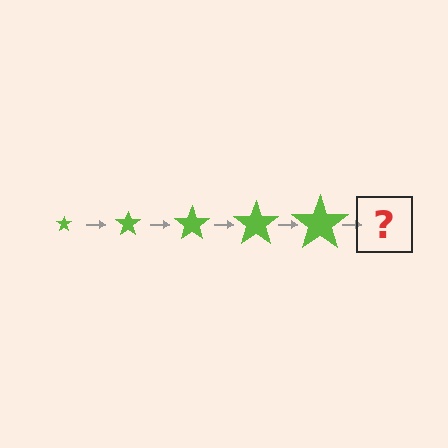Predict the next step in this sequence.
The next step is a lime star, larger than the previous one.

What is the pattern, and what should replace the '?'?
The pattern is that the star gets progressively larger each step. The '?' should be a lime star, larger than the previous one.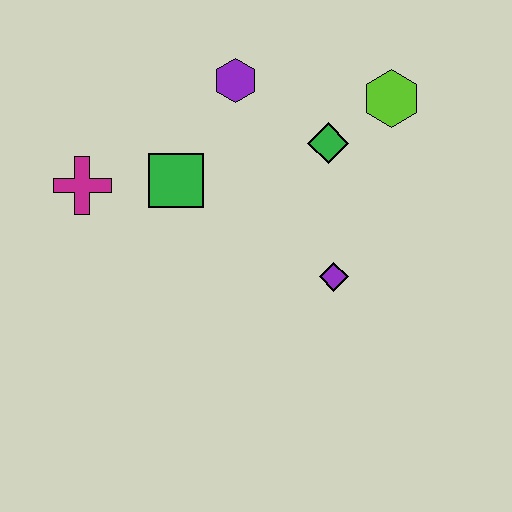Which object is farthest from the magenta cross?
The lime hexagon is farthest from the magenta cross.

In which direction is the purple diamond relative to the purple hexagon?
The purple diamond is below the purple hexagon.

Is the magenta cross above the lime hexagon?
No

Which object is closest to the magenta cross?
The green square is closest to the magenta cross.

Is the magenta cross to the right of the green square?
No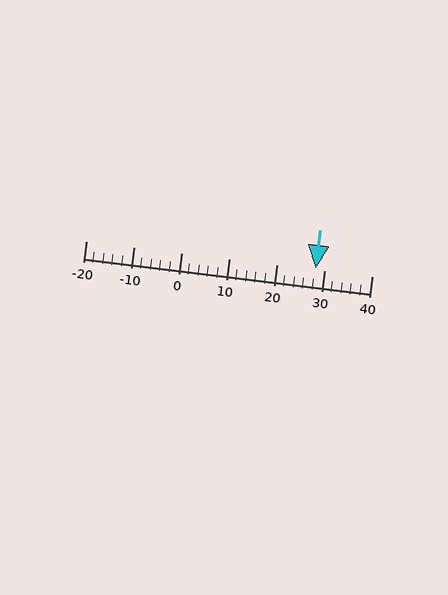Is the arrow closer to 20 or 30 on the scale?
The arrow is closer to 30.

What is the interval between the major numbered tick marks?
The major tick marks are spaced 10 units apart.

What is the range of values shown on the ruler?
The ruler shows values from -20 to 40.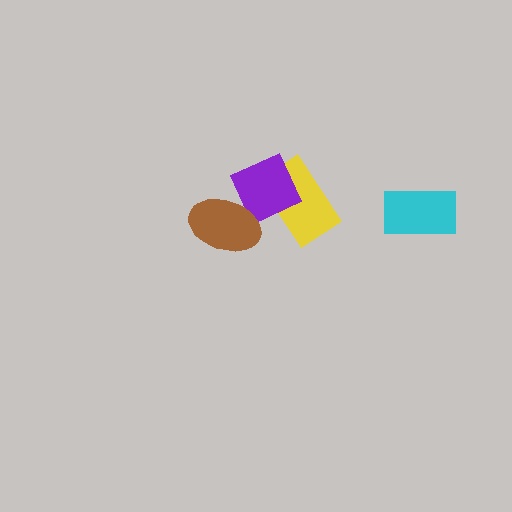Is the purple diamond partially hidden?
Yes, it is partially covered by another shape.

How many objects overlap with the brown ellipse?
1 object overlaps with the brown ellipse.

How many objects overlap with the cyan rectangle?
0 objects overlap with the cyan rectangle.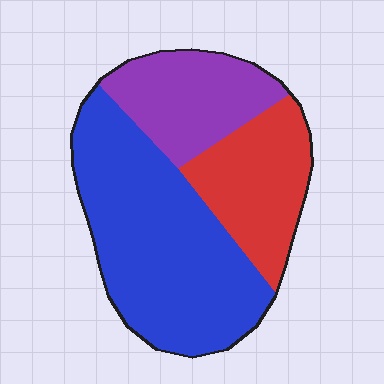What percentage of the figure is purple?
Purple takes up about one quarter (1/4) of the figure.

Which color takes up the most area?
Blue, at roughly 50%.